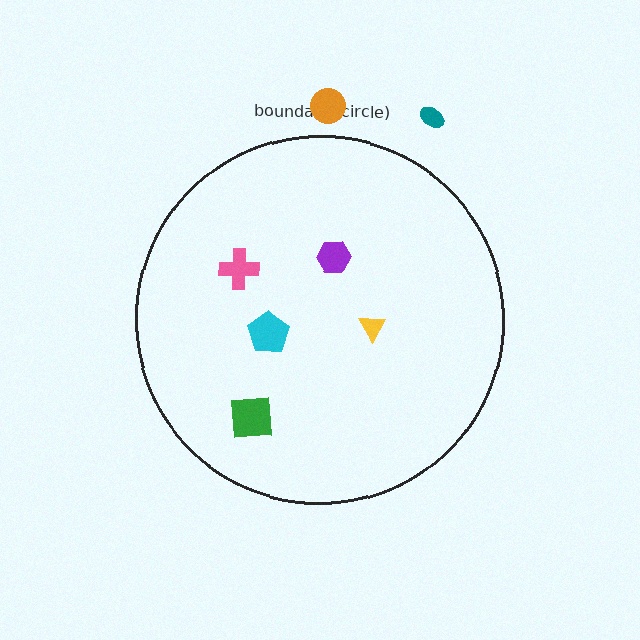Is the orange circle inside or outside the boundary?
Outside.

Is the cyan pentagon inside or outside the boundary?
Inside.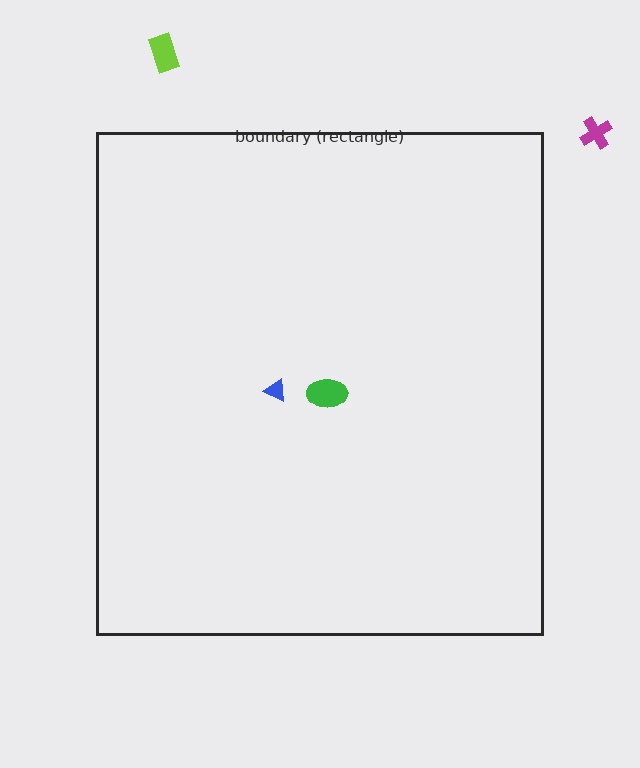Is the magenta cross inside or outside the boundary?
Outside.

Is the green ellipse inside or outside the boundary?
Inside.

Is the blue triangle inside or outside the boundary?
Inside.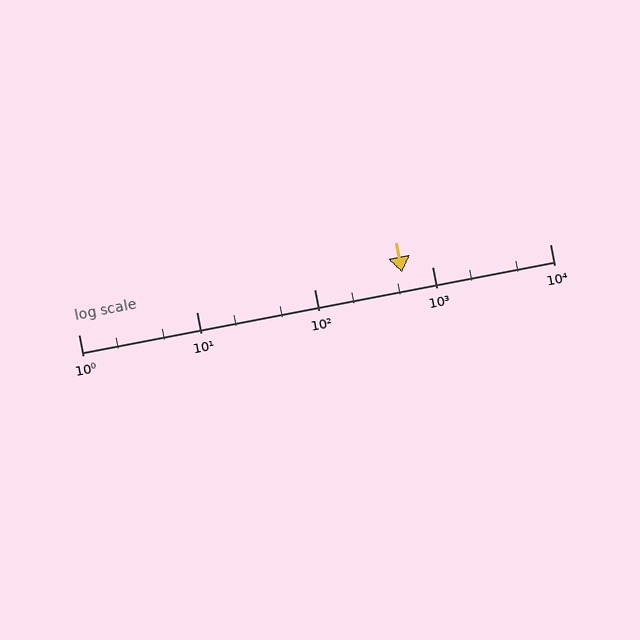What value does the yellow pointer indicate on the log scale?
The pointer indicates approximately 560.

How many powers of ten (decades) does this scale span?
The scale spans 4 decades, from 1 to 10000.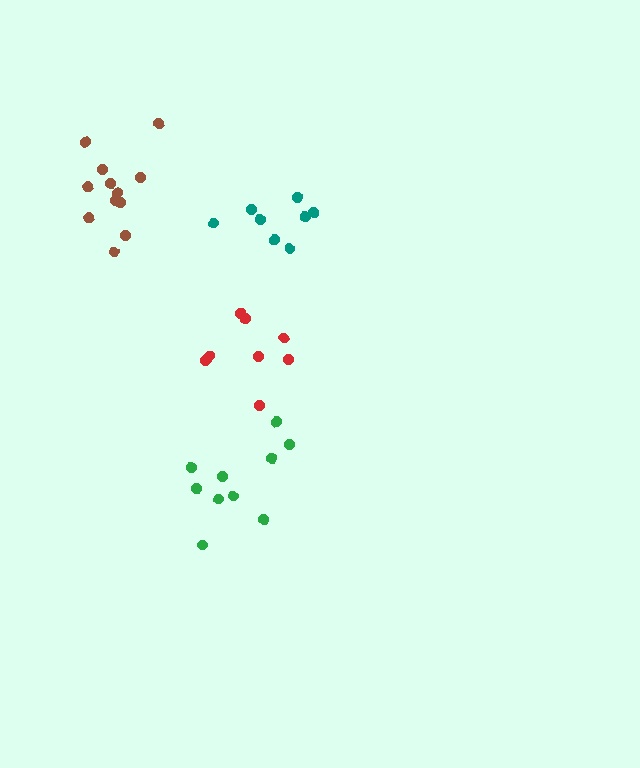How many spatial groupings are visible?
There are 4 spatial groupings.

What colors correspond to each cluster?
The clusters are colored: green, red, brown, teal.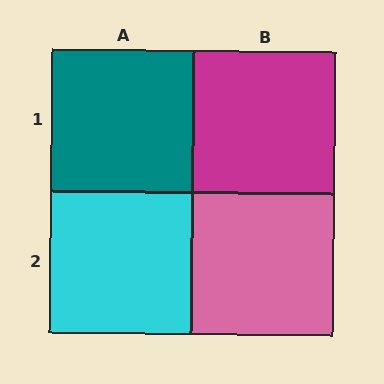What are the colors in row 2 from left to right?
Cyan, pink.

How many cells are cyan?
1 cell is cyan.